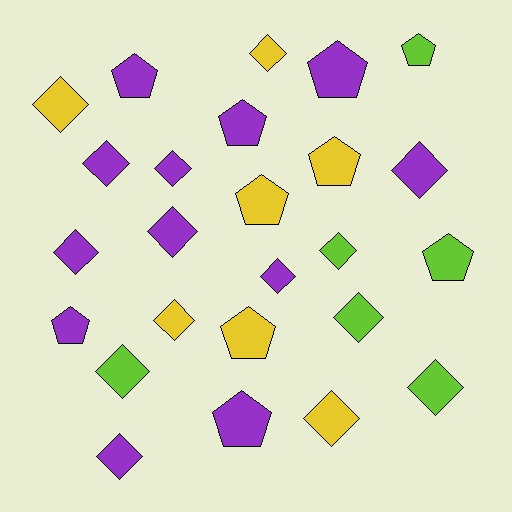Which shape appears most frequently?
Diamond, with 15 objects.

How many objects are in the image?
There are 25 objects.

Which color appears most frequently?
Purple, with 12 objects.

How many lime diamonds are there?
There are 4 lime diamonds.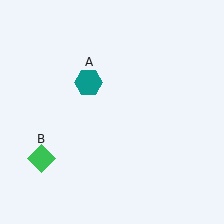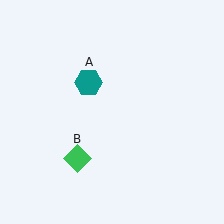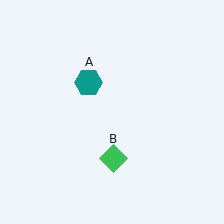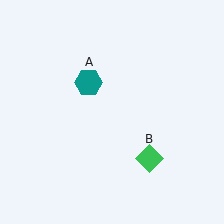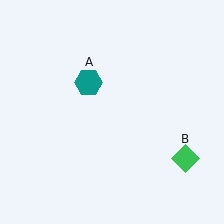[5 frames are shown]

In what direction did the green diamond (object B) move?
The green diamond (object B) moved right.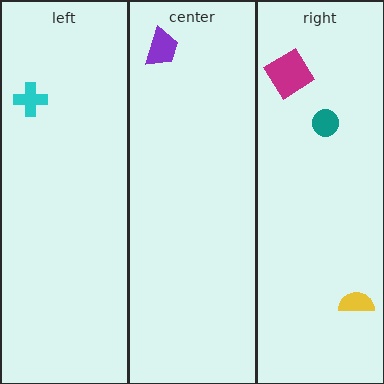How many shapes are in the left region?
1.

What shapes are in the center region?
The purple trapezoid.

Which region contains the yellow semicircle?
The right region.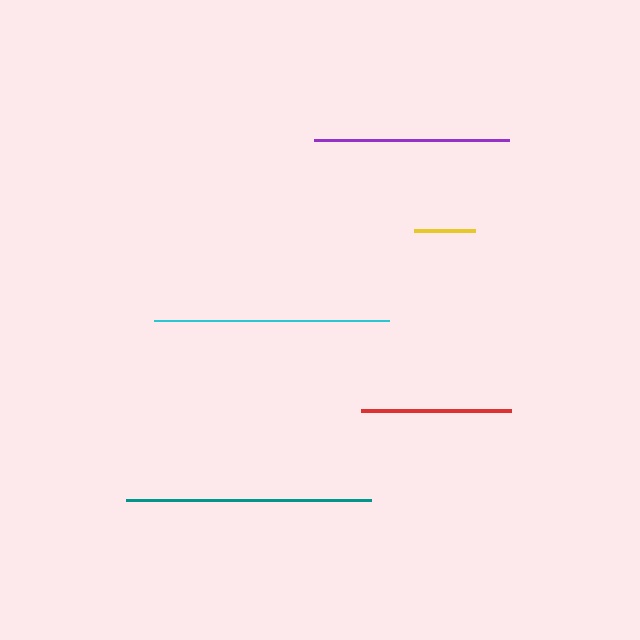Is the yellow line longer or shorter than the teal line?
The teal line is longer than the yellow line.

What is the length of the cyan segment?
The cyan segment is approximately 235 pixels long.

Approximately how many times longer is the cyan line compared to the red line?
The cyan line is approximately 1.6 times the length of the red line.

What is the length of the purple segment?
The purple segment is approximately 195 pixels long.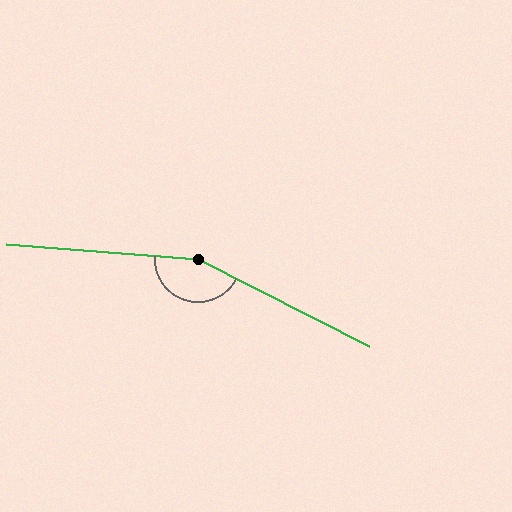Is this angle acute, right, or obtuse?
It is obtuse.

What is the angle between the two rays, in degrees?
Approximately 158 degrees.